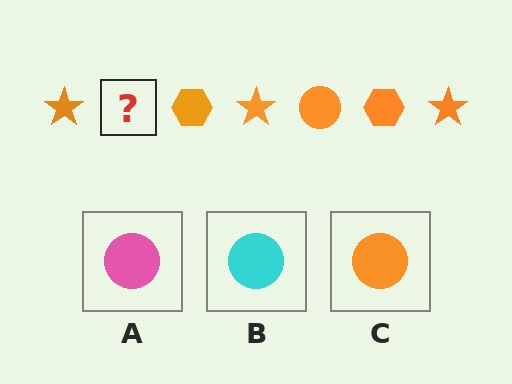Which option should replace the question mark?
Option C.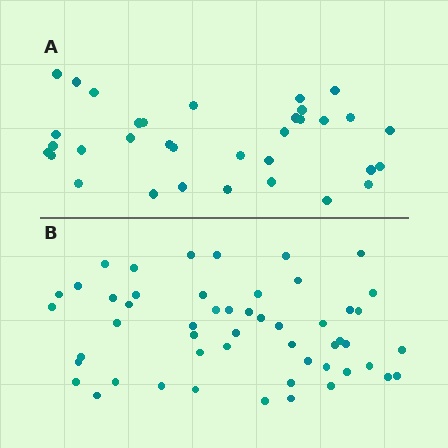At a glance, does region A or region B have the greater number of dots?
Region B (the bottom region) has more dots.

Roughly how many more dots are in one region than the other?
Region B has approximately 20 more dots than region A.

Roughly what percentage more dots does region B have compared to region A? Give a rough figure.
About 55% more.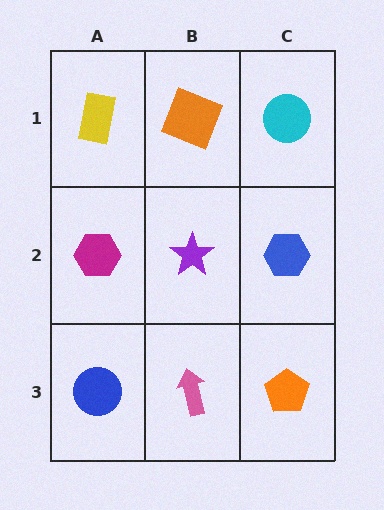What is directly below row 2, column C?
An orange pentagon.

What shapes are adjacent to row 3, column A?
A magenta hexagon (row 2, column A), a pink arrow (row 3, column B).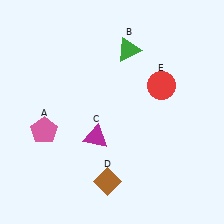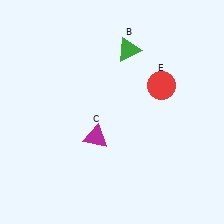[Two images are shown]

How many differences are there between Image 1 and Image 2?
There are 2 differences between the two images.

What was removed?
The pink pentagon (A), the brown diamond (D) were removed in Image 2.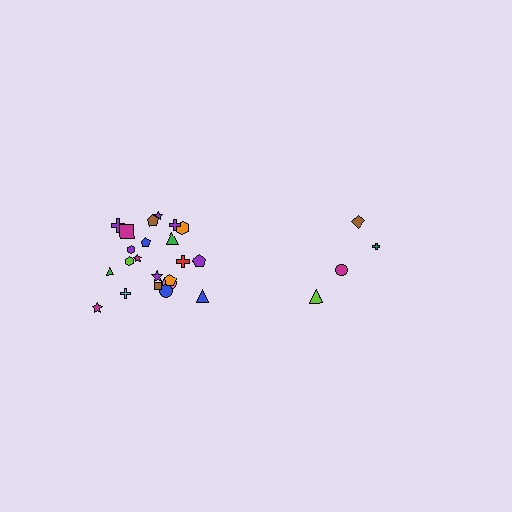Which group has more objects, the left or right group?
The left group.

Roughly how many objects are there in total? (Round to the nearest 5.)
Roughly 25 objects in total.